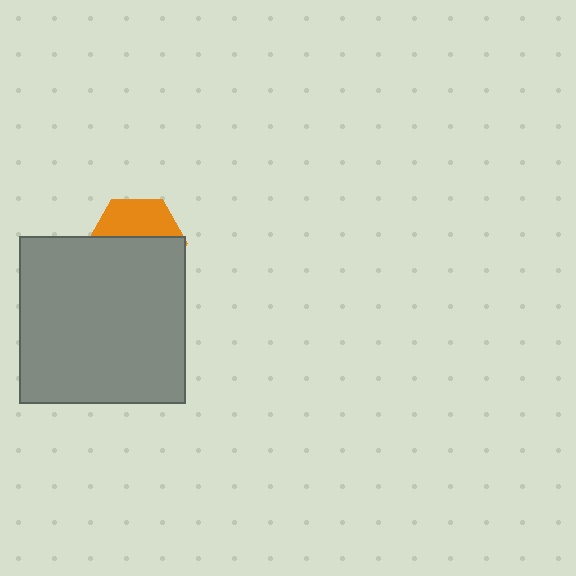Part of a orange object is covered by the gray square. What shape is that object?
It is a hexagon.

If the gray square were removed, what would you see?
You would see the complete orange hexagon.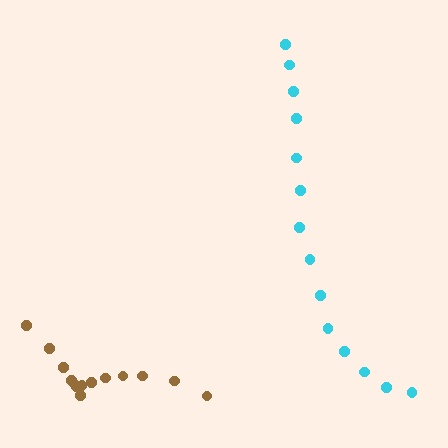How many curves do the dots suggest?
There are 2 distinct paths.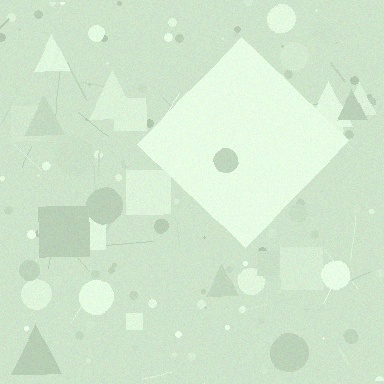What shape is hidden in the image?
A diamond is hidden in the image.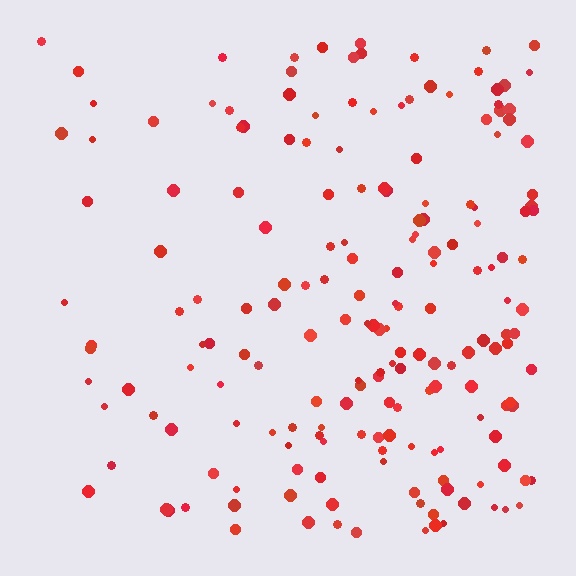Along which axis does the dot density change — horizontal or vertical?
Horizontal.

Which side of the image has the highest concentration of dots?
The right.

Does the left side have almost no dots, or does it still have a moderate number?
Still a moderate number, just noticeably fewer than the right.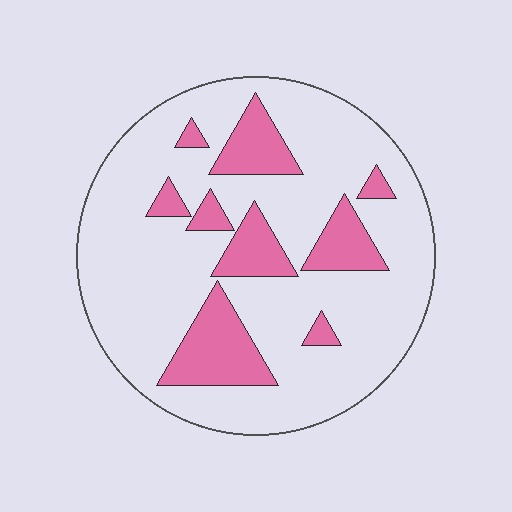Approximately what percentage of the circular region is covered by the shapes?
Approximately 20%.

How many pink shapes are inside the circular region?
9.